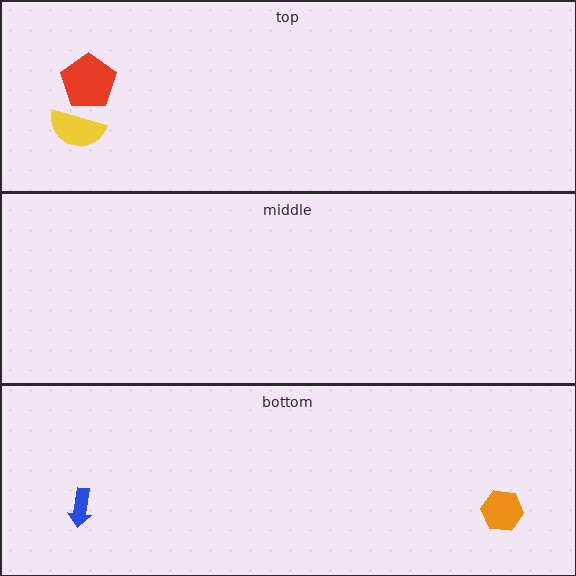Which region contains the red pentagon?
The top region.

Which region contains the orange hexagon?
The bottom region.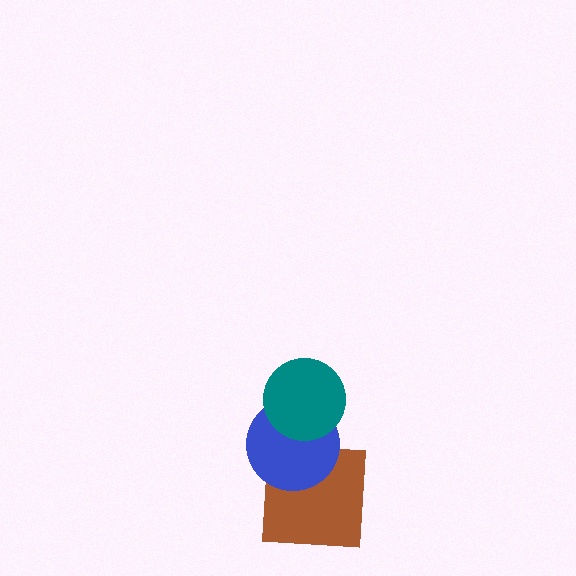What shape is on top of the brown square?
The blue circle is on top of the brown square.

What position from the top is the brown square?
The brown square is 3rd from the top.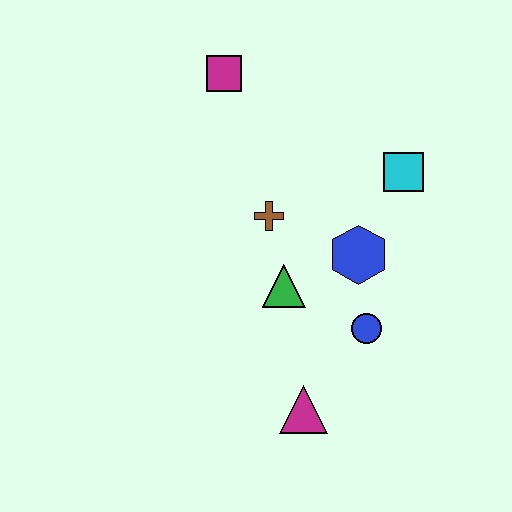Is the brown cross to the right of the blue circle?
No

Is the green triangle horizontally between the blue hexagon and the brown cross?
Yes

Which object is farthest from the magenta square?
The magenta triangle is farthest from the magenta square.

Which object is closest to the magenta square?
The brown cross is closest to the magenta square.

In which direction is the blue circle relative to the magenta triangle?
The blue circle is above the magenta triangle.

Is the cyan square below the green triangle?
No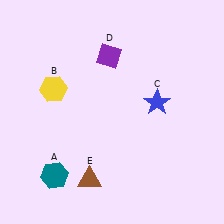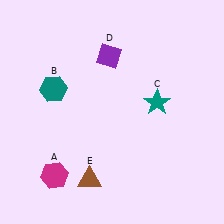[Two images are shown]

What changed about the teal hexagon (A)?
In Image 1, A is teal. In Image 2, it changed to magenta.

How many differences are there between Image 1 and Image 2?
There are 3 differences between the two images.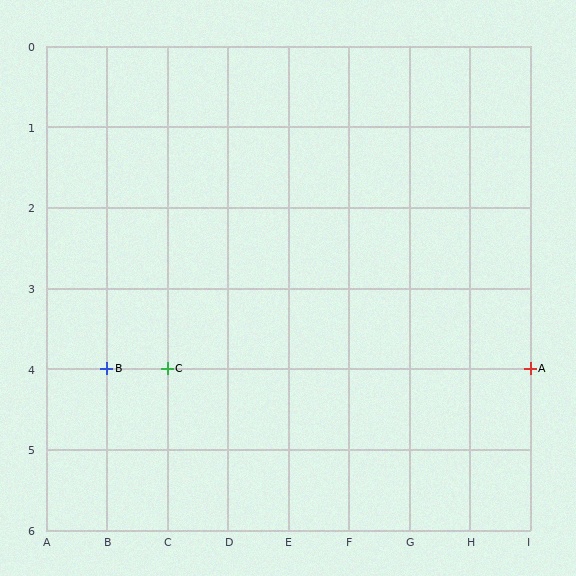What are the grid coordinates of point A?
Point A is at grid coordinates (I, 4).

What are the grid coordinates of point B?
Point B is at grid coordinates (B, 4).